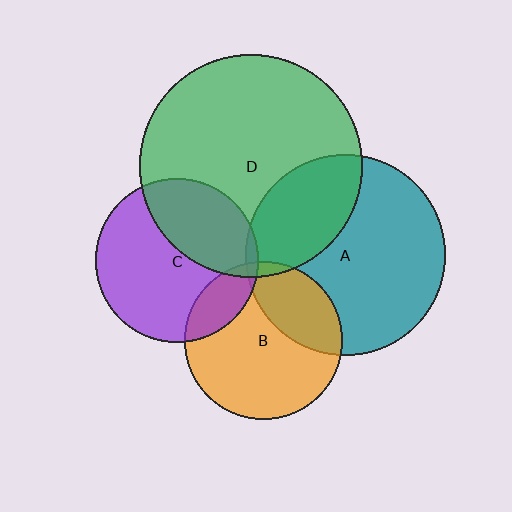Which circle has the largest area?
Circle D (green).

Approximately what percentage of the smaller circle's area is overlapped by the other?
Approximately 5%.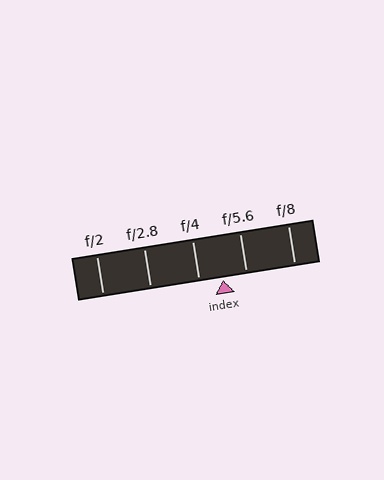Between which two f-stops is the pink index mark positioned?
The index mark is between f/4 and f/5.6.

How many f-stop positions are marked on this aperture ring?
There are 5 f-stop positions marked.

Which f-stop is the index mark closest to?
The index mark is closest to f/4.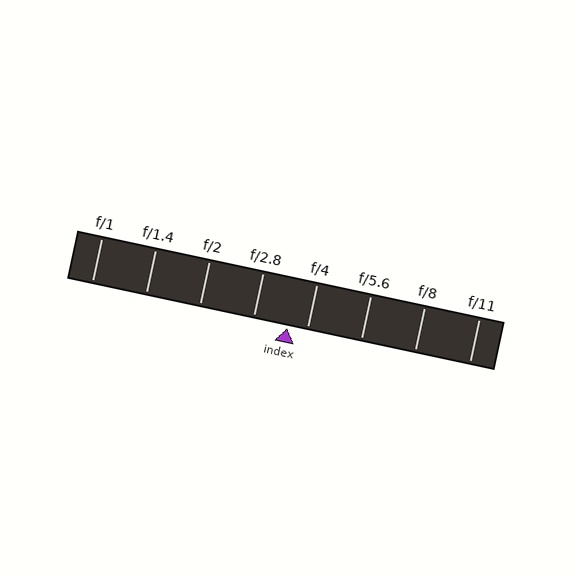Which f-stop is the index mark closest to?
The index mark is closest to f/4.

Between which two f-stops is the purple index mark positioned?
The index mark is between f/2.8 and f/4.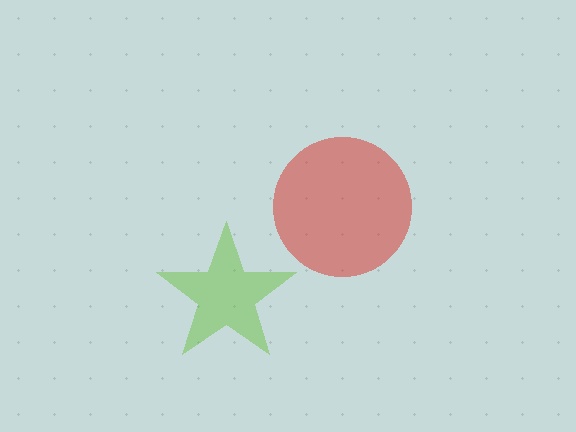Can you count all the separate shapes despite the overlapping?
Yes, there are 2 separate shapes.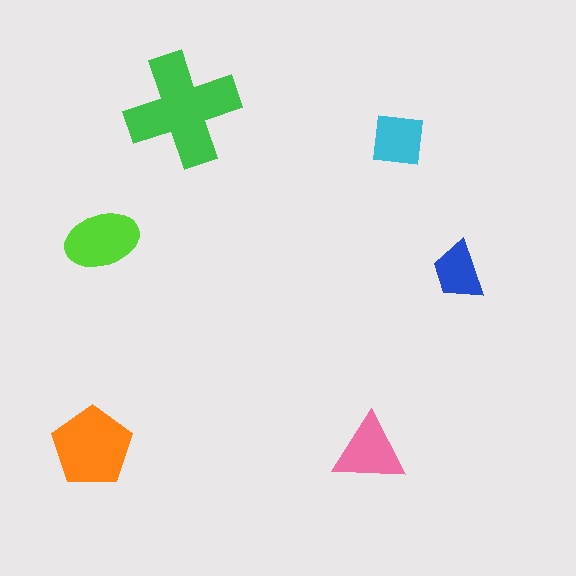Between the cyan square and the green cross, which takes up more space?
The green cross.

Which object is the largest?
The green cross.